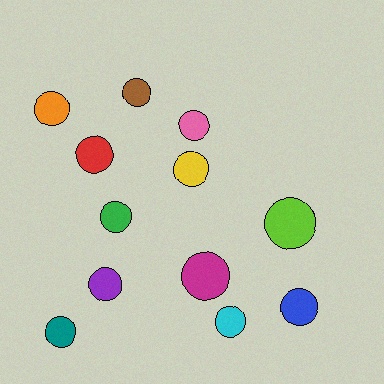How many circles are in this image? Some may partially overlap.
There are 12 circles.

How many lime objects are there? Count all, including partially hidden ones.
There is 1 lime object.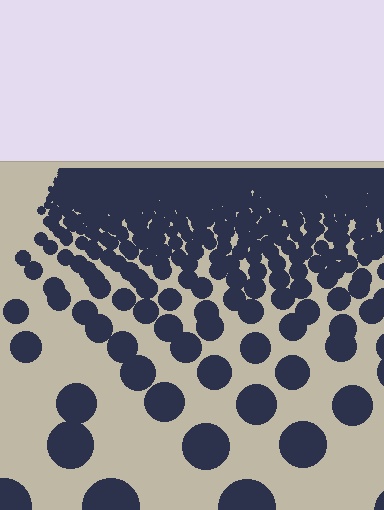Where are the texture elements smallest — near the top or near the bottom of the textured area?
Near the top.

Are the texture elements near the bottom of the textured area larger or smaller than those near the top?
Larger. Near the bottom, elements are closer to the viewer and appear at a bigger on-screen size.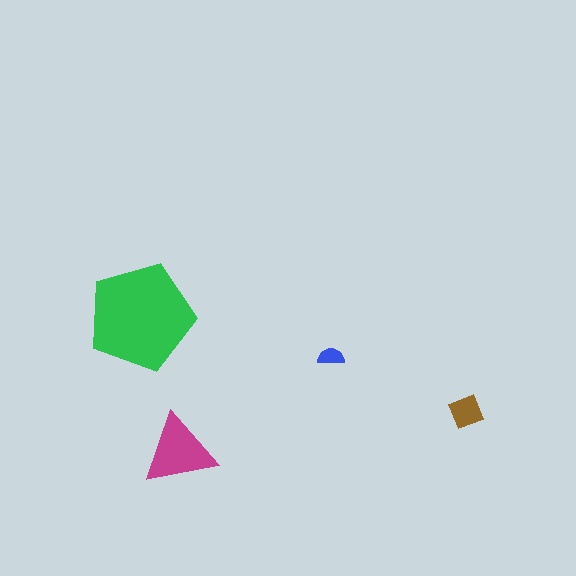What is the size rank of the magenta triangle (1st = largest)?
2nd.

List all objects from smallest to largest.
The blue semicircle, the brown diamond, the magenta triangle, the green pentagon.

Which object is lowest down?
The magenta triangle is bottommost.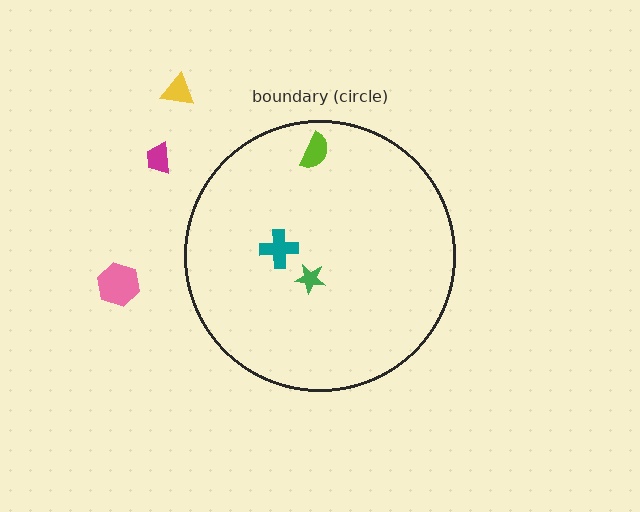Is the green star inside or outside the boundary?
Inside.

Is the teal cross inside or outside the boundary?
Inside.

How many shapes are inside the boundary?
3 inside, 3 outside.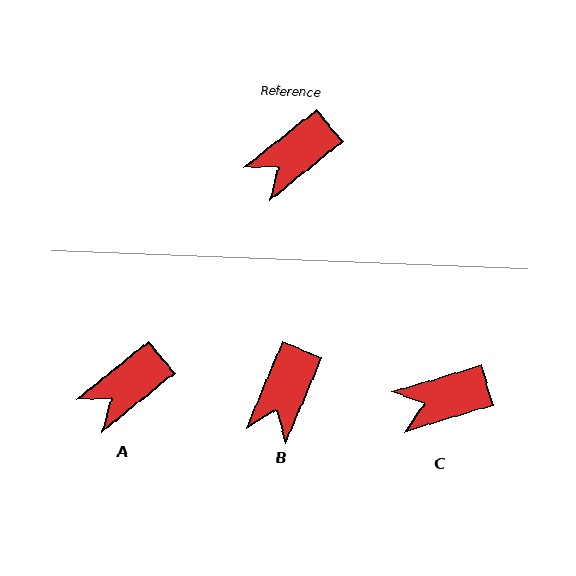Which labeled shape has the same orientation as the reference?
A.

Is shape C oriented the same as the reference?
No, it is off by about 22 degrees.